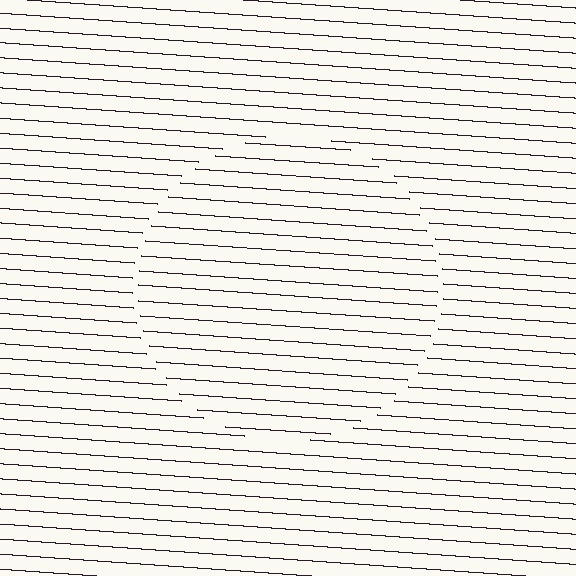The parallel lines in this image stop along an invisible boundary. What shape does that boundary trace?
An illusory circle. The interior of the shape contains the same grating, shifted by half a period — the contour is defined by the phase discontinuity where line-ends from the inner and outer gratings abut.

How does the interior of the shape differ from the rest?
The interior of the shape contains the same grating, shifted by half a period — the contour is defined by the phase discontinuity where line-ends from the inner and outer gratings abut.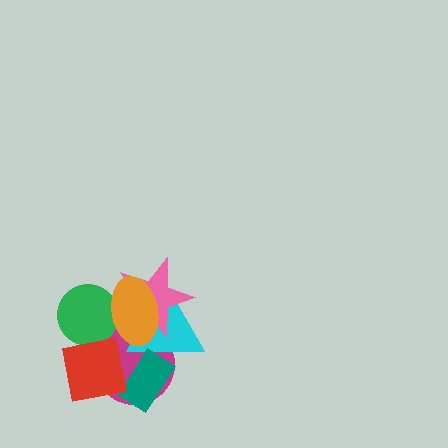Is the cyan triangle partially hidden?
Yes, it is partially covered by another shape.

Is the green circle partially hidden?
Yes, it is partially covered by another shape.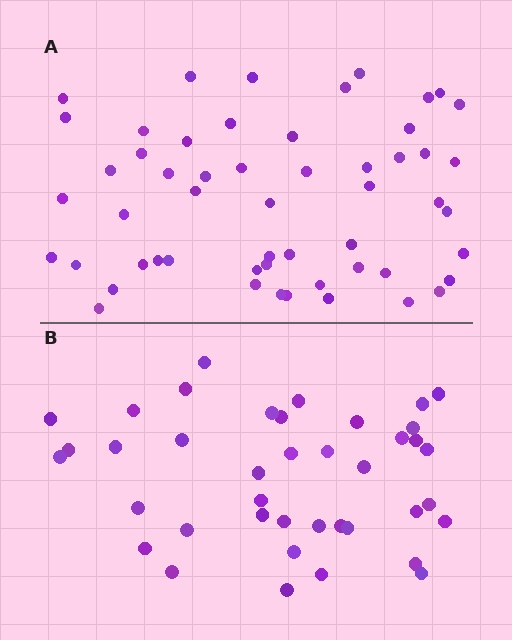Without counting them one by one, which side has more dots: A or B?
Region A (the top region) has more dots.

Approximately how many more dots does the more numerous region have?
Region A has approximately 15 more dots than region B.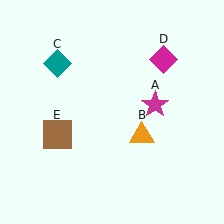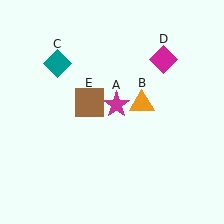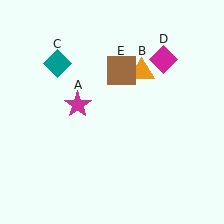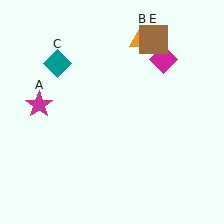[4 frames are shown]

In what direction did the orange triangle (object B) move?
The orange triangle (object B) moved up.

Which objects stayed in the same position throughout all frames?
Teal diamond (object C) and magenta diamond (object D) remained stationary.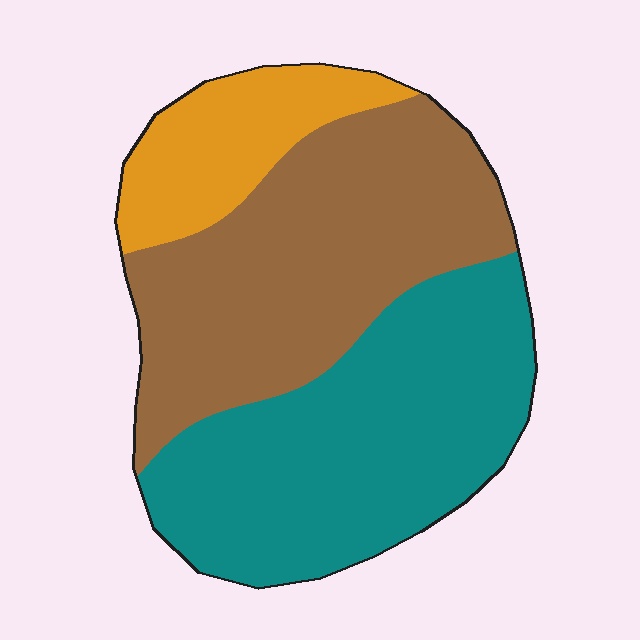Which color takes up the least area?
Orange, at roughly 15%.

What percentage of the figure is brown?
Brown covers around 40% of the figure.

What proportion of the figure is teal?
Teal covers around 45% of the figure.